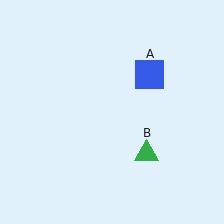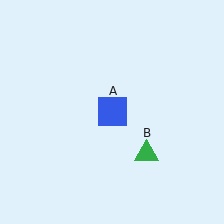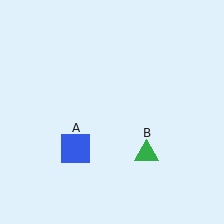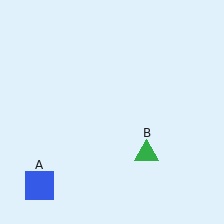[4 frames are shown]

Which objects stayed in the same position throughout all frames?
Green triangle (object B) remained stationary.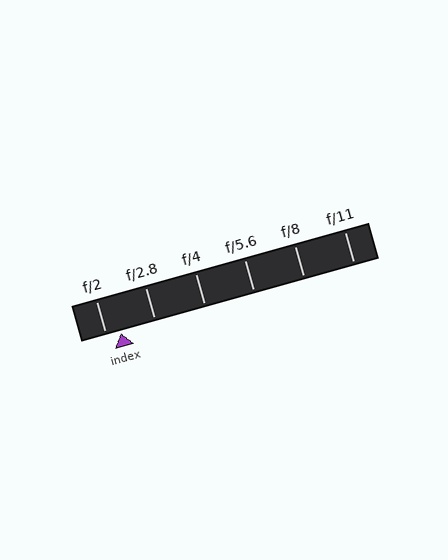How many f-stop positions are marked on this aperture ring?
There are 6 f-stop positions marked.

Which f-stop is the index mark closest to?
The index mark is closest to f/2.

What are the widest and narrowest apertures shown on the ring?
The widest aperture shown is f/2 and the narrowest is f/11.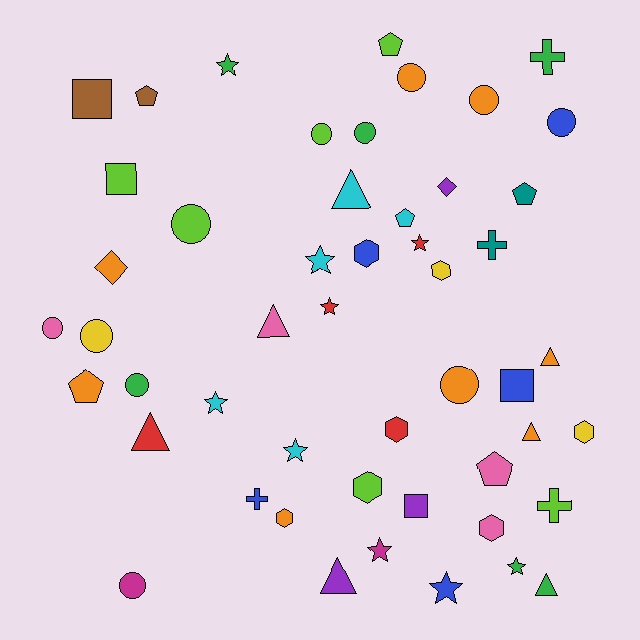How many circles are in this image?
There are 11 circles.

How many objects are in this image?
There are 50 objects.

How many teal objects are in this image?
There are 2 teal objects.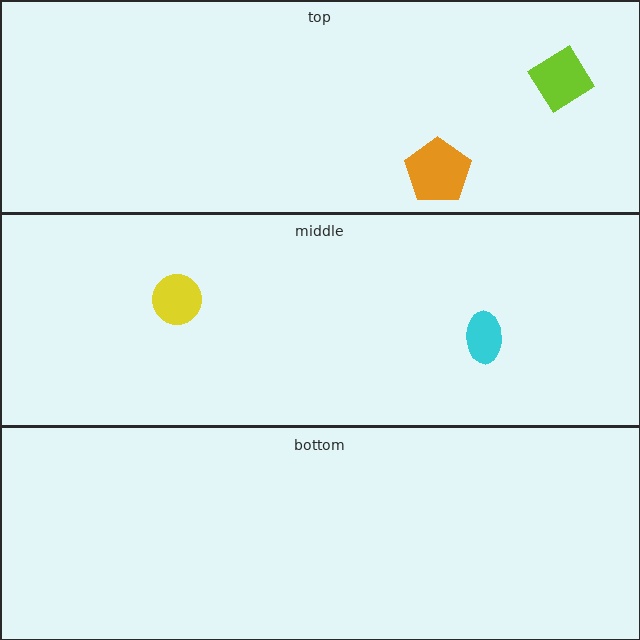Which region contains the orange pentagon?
The top region.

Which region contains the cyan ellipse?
The middle region.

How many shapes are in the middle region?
2.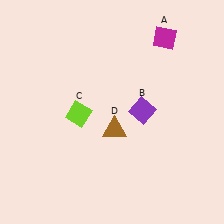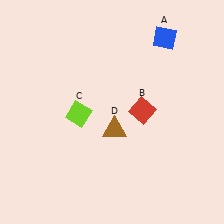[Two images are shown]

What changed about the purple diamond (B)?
In Image 1, B is purple. In Image 2, it changed to red.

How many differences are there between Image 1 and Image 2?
There are 2 differences between the two images.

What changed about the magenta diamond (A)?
In Image 1, A is magenta. In Image 2, it changed to blue.